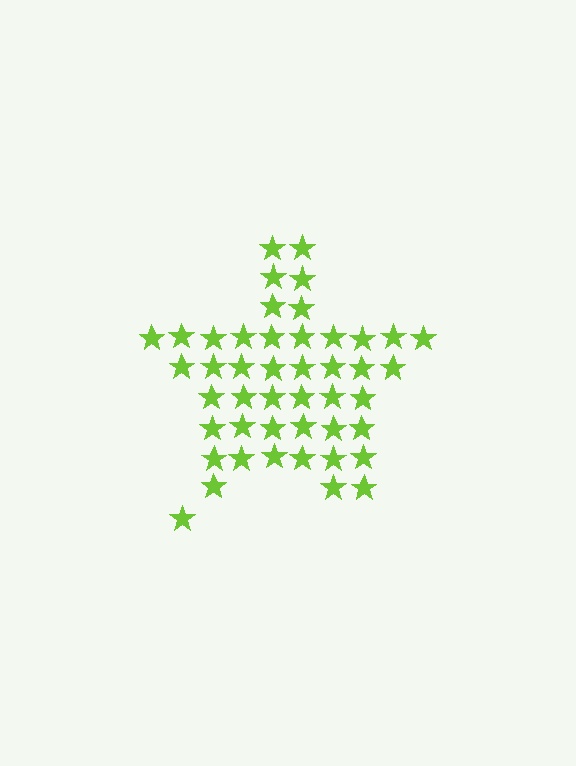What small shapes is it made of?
It is made of small stars.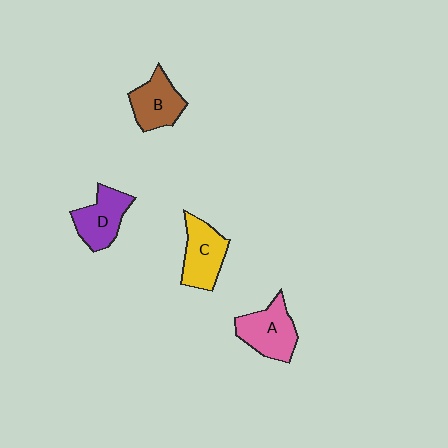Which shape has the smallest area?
Shape B (brown).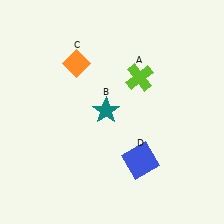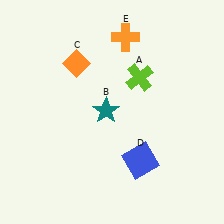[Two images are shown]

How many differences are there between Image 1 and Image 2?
There is 1 difference between the two images.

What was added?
An orange cross (E) was added in Image 2.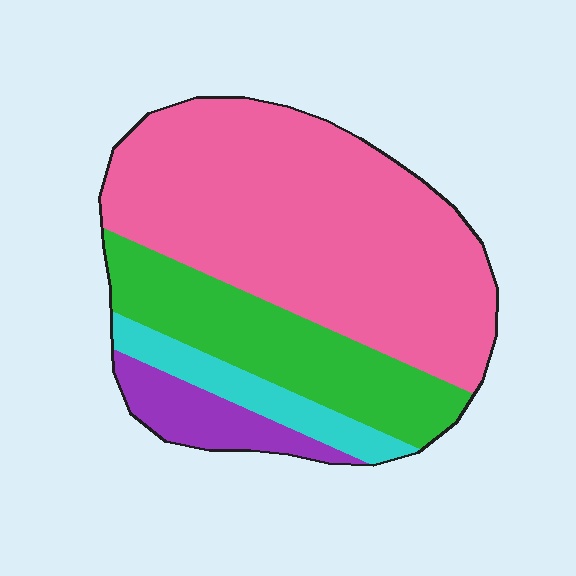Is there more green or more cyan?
Green.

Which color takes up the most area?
Pink, at roughly 60%.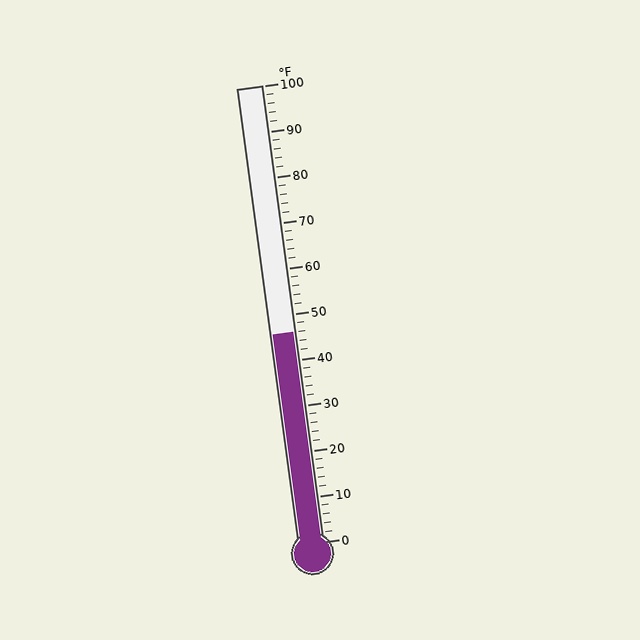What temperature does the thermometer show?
The thermometer shows approximately 46°F.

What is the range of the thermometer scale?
The thermometer scale ranges from 0°F to 100°F.